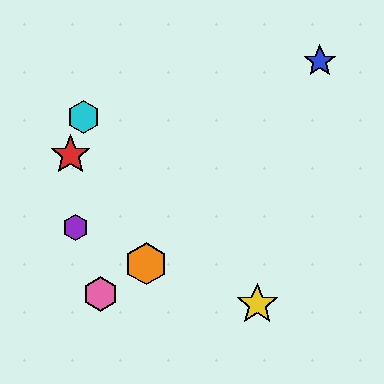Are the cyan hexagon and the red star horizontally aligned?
No, the cyan hexagon is at y≈117 and the red star is at y≈155.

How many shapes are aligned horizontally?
2 shapes (the green star, the cyan hexagon) are aligned horizontally.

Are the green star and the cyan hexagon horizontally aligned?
Yes, both are at y≈117.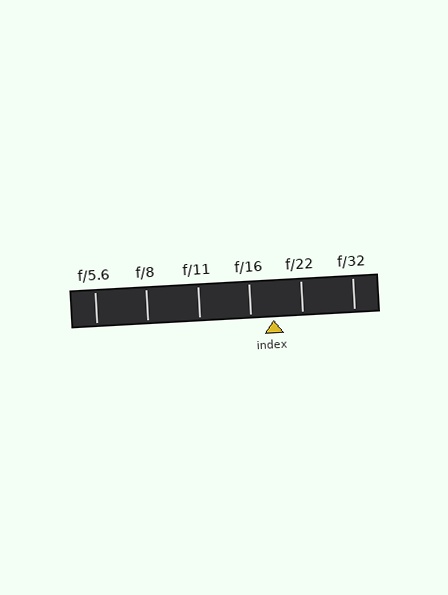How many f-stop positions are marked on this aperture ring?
There are 6 f-stop positions marked.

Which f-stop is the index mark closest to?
The index mark is closest to f/16.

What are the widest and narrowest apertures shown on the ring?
The widest aperture shown is f/5.6 and the narrowest is f/32.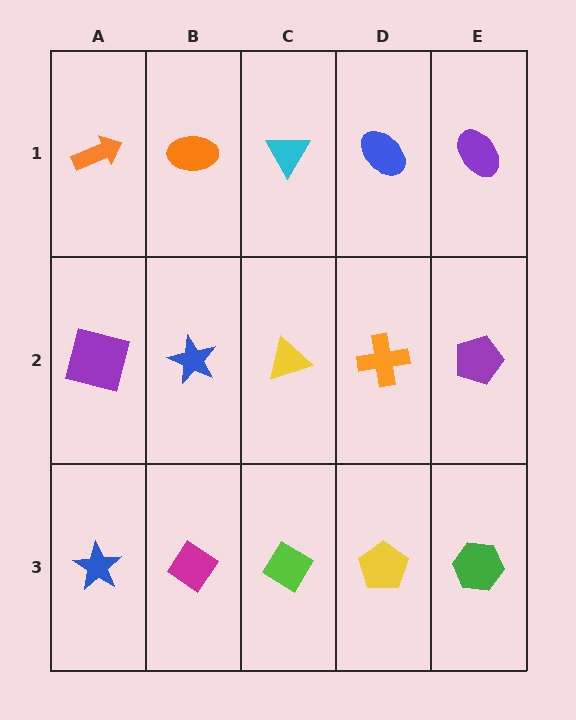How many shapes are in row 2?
5 shapes.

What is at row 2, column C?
A yellow triangle.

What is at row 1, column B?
An orange ellipse.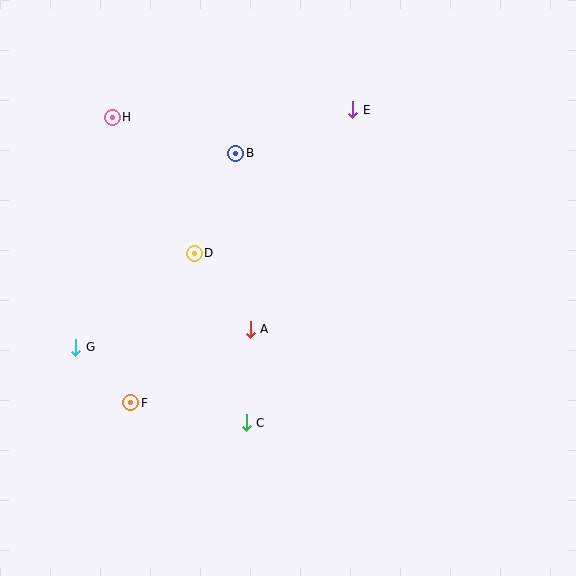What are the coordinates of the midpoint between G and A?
The midpoint between G and A is at (163, 338).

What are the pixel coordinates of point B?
Point B is at (236, 153).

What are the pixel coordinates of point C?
Point C is at (246, 423).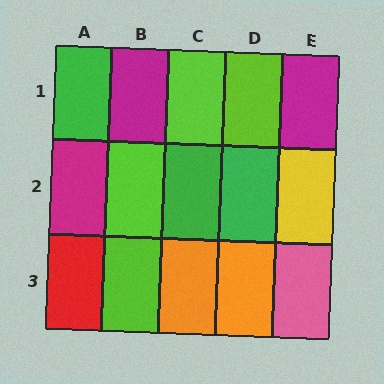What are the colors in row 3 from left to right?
Red, lime, orange, orange, pink.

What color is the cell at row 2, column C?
Green.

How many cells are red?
1 cell is red.